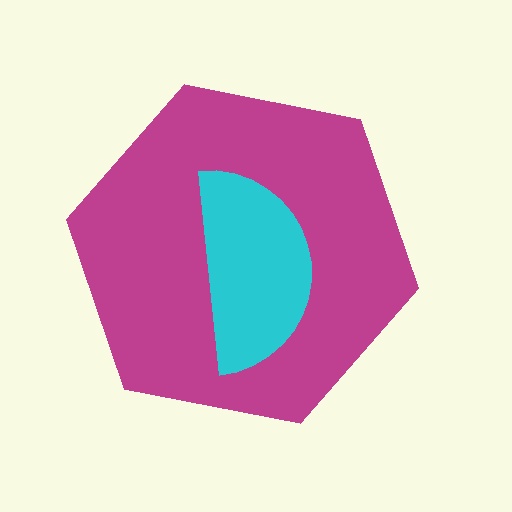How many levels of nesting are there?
2.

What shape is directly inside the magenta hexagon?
The cyan semicircle.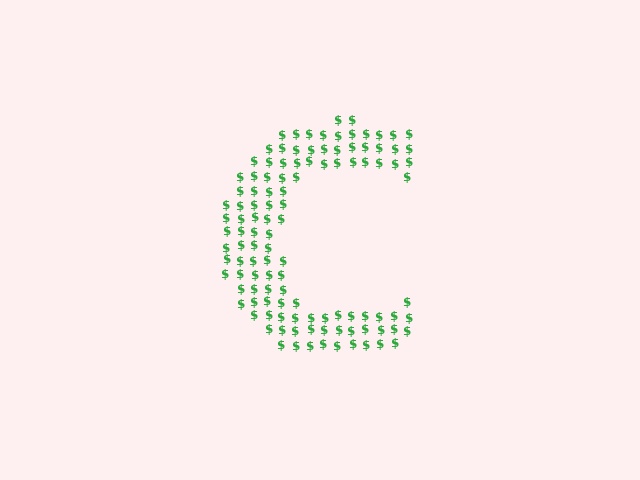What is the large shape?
The large shape is the letter C.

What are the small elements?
The small elements are dollar signs.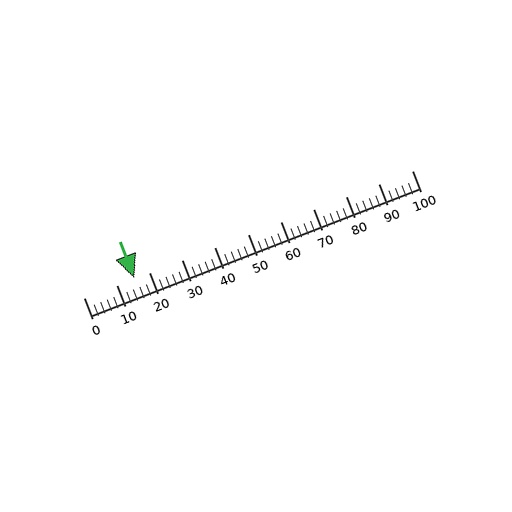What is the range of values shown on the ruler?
The ruler shows values from 0 to 100.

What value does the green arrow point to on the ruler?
The green arrow points to approximately 16.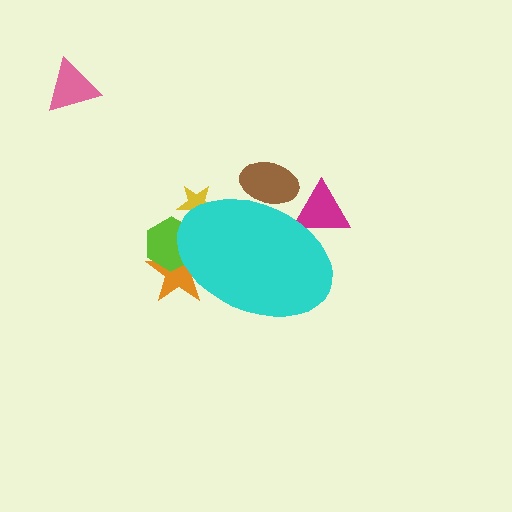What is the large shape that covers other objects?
A cyan ellipse.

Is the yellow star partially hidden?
Yes, the yellow star is partially hidden behind the cyan ellipse.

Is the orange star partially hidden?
Yes, the orange star is partially hidden behind the cyan ellipse.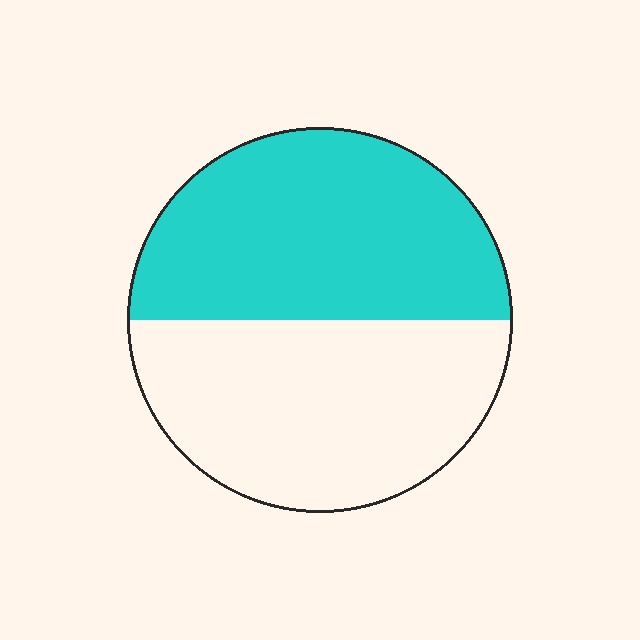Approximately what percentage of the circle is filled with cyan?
Approximately 50%.